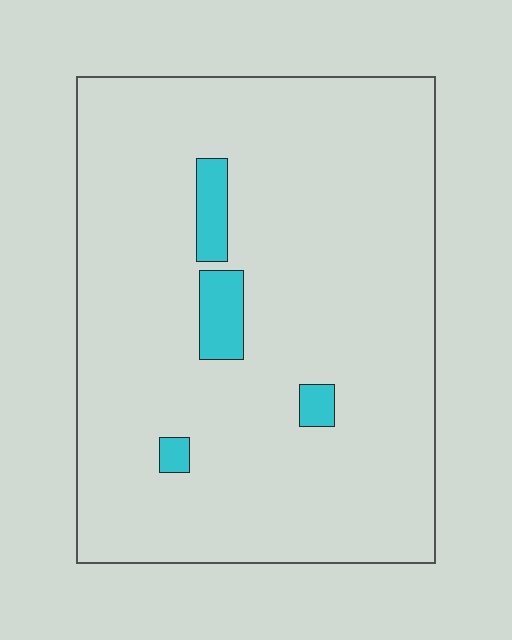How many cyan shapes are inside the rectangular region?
4.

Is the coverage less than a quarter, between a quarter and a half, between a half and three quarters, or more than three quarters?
Less than a quarter.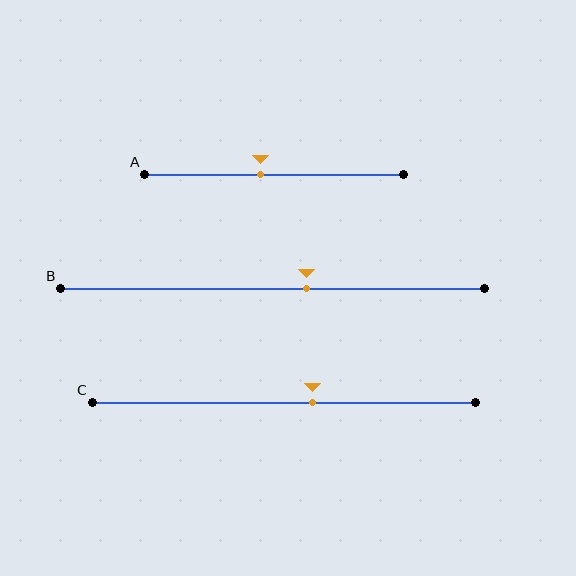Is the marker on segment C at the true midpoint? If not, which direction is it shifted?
No, the marker on segment C is shifted to the right by about 7% of the segment length.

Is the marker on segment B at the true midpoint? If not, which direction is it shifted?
No, the marker on segment B is shifted to the right by about 8% of the segment length.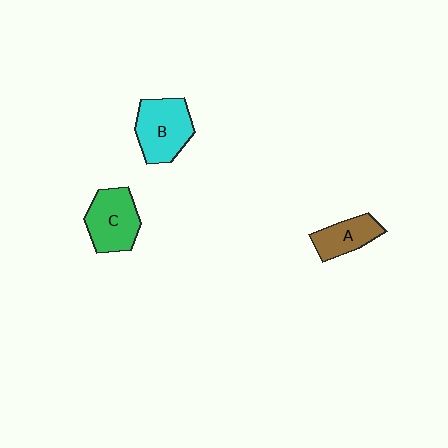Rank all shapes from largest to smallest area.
From largest to smallest: B (cyan), C (green), A (brown).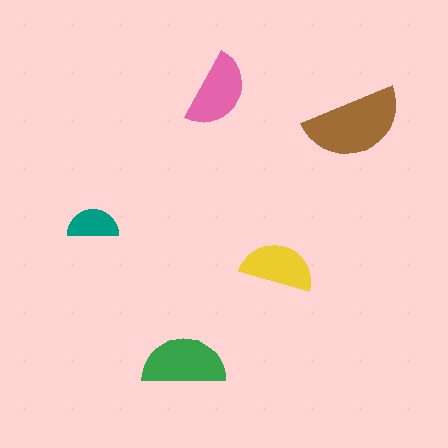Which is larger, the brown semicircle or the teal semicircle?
The brown one.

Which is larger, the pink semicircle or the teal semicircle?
The pink one.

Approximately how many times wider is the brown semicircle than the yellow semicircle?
About 1.5 times wider.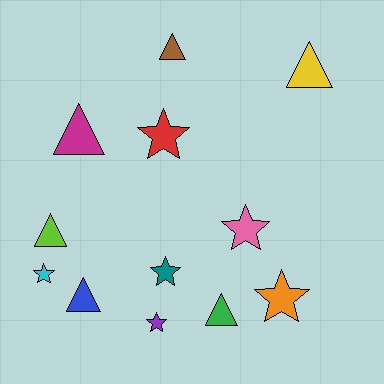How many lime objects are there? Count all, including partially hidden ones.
There is 1 lime object.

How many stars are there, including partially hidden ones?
There are 6 stars.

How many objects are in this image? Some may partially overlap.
There are 12 objects.